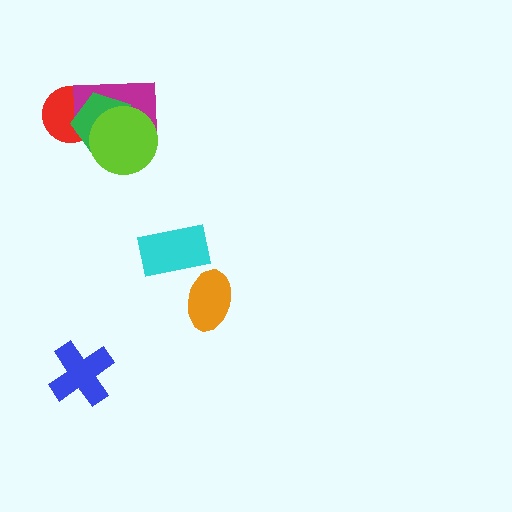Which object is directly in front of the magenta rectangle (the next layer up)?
The green pentagon is directly in front of the magenta rectangle.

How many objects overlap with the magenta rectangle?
3 objects overlap with the magenta rectangle.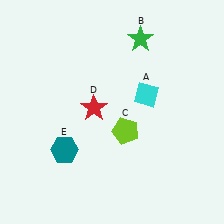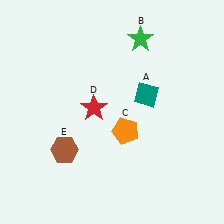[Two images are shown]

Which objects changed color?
A changed from cyan to teal. C changed from lime to orange. E changed from teal to brown.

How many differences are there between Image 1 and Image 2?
There are 3 differences between the two images.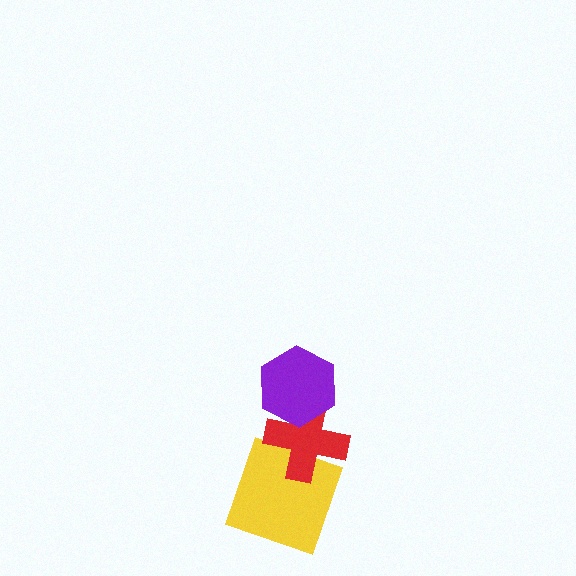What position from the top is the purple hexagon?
The purple hexagon is 1st from the top.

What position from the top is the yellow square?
The yellow square is 3rd from the top.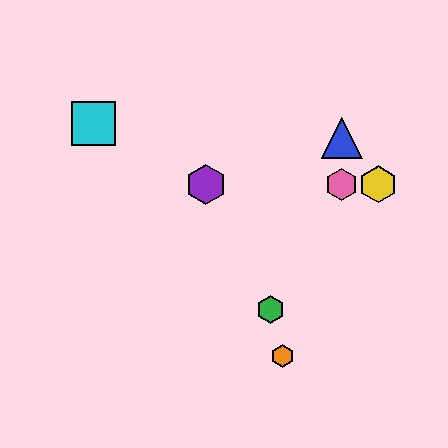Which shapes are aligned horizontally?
The red hexagon, the yellow hexagon, the purple hexagon, the pink hexagon are aligned horizontally.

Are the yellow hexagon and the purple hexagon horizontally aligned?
Yes, both are at y≈184.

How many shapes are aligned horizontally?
4 shapes (the red hexagon, the yellow hexagon, the purple hexagon, the pink hexagon) are aligned horizontally.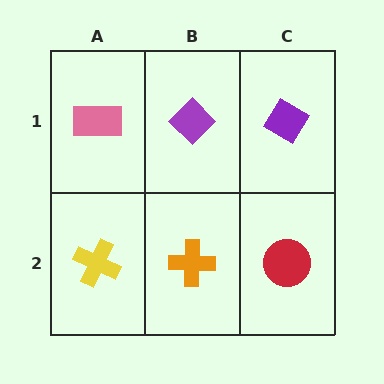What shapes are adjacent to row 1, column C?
A red circle (row 2, column C), a purple diamond (row 1, column B).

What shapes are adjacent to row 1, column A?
A yellow cross (row 2, column A), a purple diamond (row 1, column B).